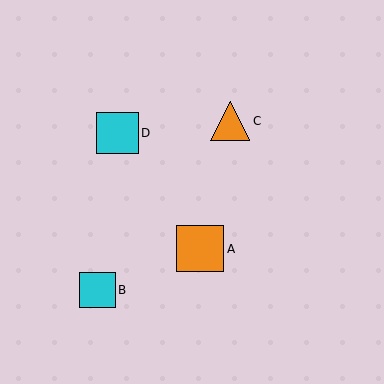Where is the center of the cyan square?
The center of the cyan square is at (98, 290).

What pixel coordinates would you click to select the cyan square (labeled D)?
Click at (118, 133) to select the cyan square D.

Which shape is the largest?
The orange square (labeled A) is the largest.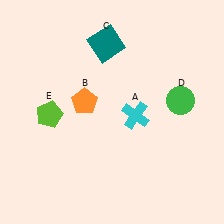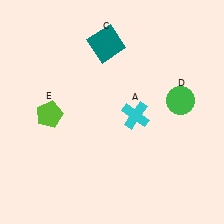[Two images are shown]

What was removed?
The orange pentagon (B) was removed in Image 2.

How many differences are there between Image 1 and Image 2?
There is 1 difference between the two images.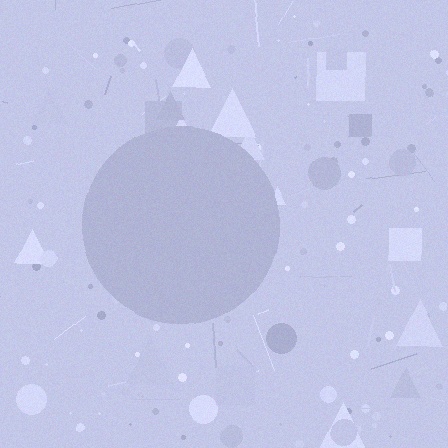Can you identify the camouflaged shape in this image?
The camouflaged shape is a circle.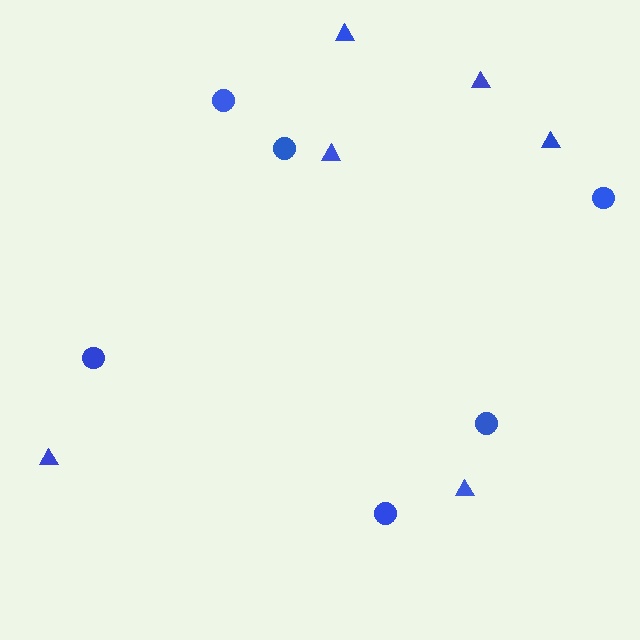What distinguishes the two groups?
There are 2 groups: one group of triangles (6) and one group of circles (6).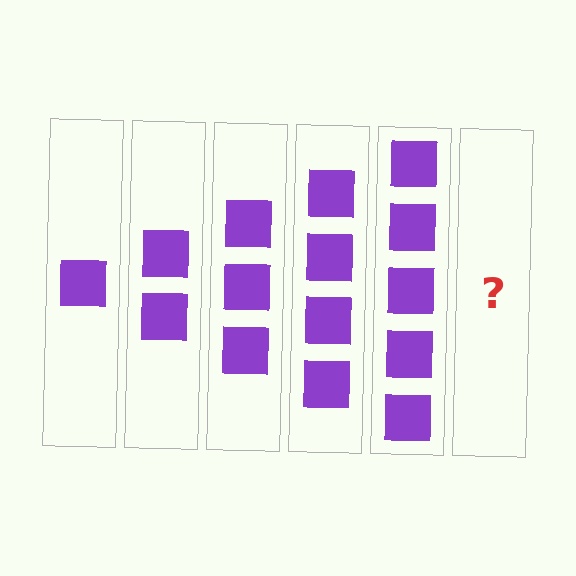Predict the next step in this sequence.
The next step is 6 squares.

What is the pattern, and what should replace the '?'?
The pattern is that each step adds one more square. The '?' should be 6 squares.